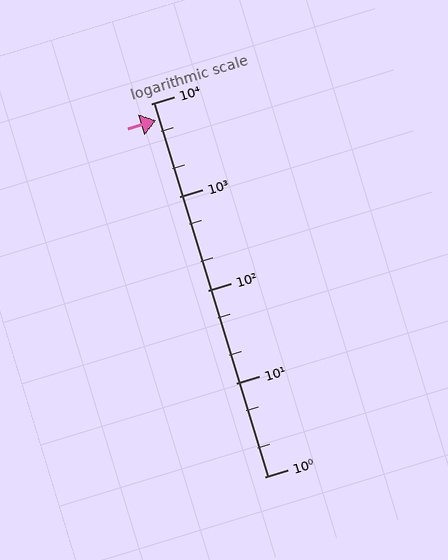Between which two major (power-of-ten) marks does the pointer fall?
The pointer is between 1000 and 10000.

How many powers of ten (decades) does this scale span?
The scale spans 4 decades, from 1 to 10000.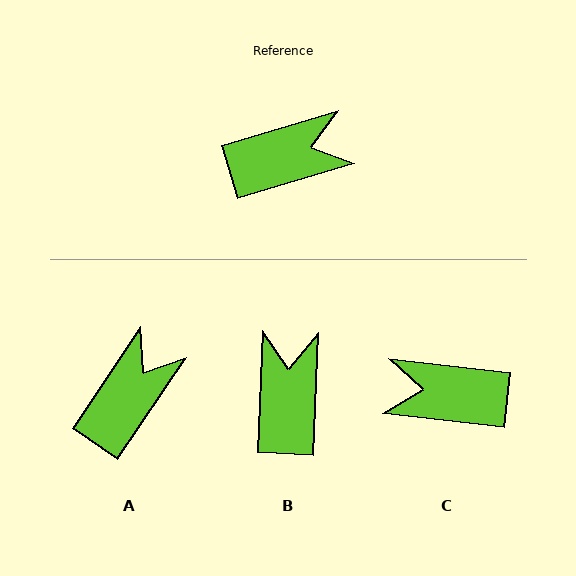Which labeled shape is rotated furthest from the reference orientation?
C, about 157 degrees away.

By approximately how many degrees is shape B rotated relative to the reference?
Approximately 71 degrees counter-clockwise.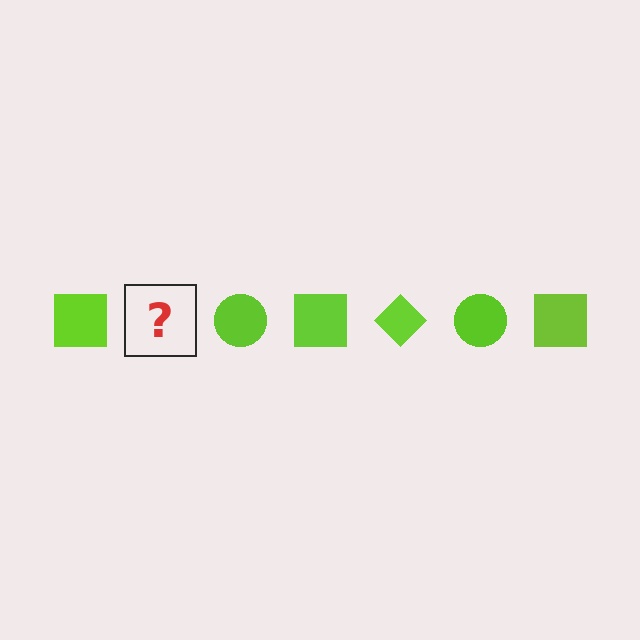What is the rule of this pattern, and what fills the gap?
The rule is that the pattern cycles through square, diamond, circle shapes in lime. The gap should be filled with a lime diamond.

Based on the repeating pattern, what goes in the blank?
The blank should be a lime diamond.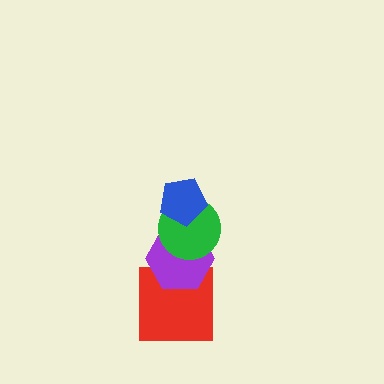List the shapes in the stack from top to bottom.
From top to bottom: the blue pentagon, the green circle, the purple hexagon, the red square.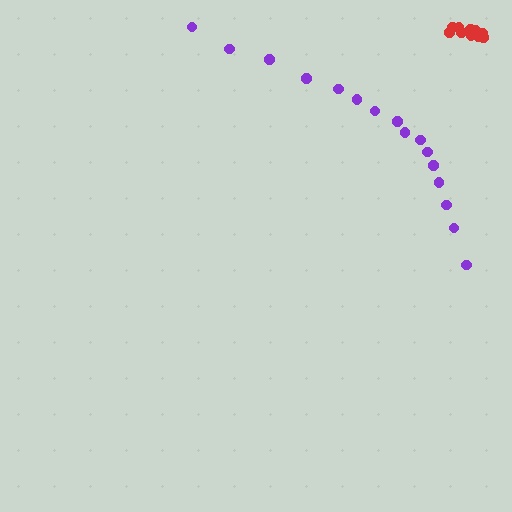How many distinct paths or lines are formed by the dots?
There are 2 distinct paths.